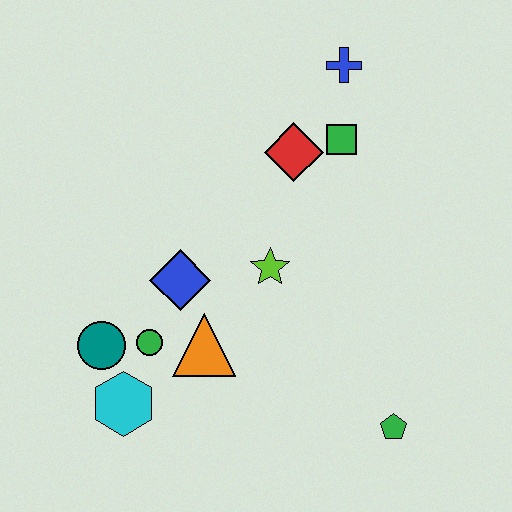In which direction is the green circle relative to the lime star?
The green circle is to the left of the lime star.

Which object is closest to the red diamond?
The green square is closest to the red diamond.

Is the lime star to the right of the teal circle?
Yes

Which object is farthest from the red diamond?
The cyan hexagon is farthest from the red diamond.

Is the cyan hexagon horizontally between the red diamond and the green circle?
No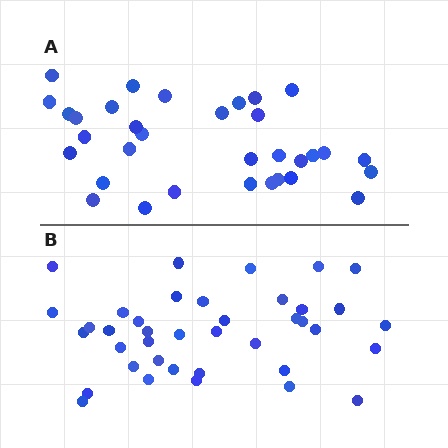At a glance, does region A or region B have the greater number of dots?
Region B (the bottom region) has more dots.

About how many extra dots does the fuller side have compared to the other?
Region B has about 6 more dots than region A.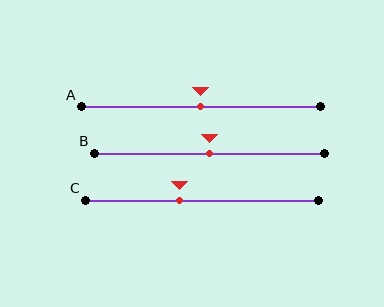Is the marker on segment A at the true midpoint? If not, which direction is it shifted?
Yes, the marker on segment A is at the true midpoint.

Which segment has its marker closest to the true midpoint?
Segment A has its marker closest to the true midpoint.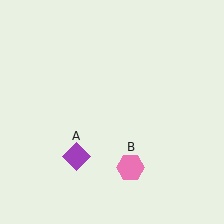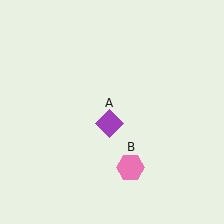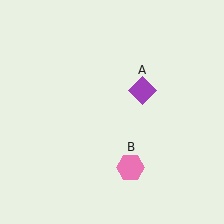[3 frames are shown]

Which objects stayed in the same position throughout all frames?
Pink hexagon (object B) remained stationary.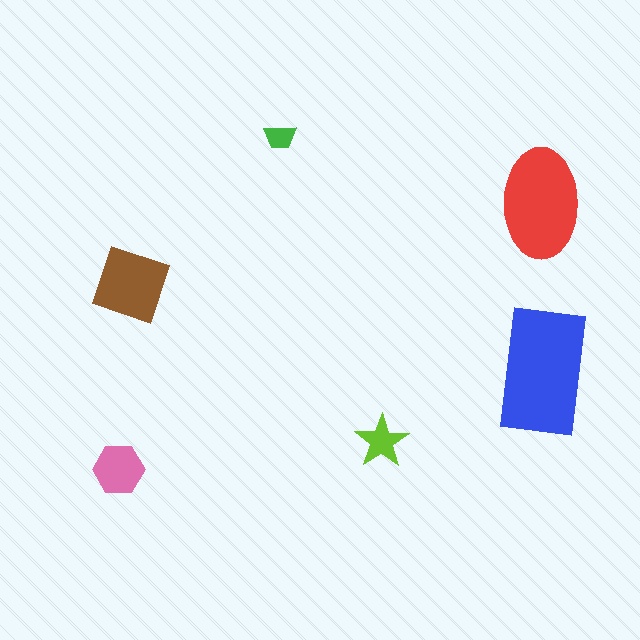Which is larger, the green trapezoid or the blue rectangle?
The blue rectangle.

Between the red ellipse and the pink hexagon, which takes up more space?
The red ellipse.